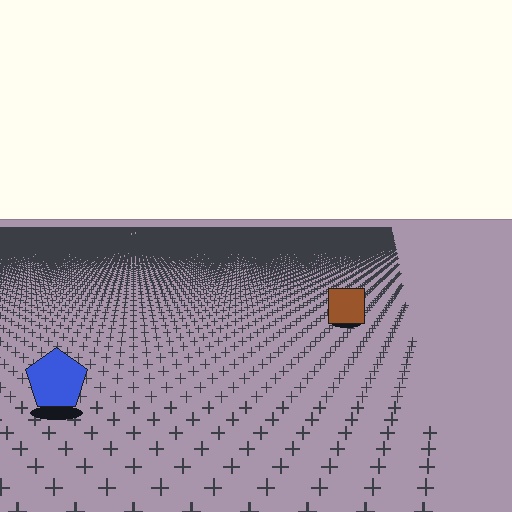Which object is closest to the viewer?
The blue pentagon is closest. The texture marks near it are larger and more spread out.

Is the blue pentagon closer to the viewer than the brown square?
Yes. The blue pentagon is closer — you can tell from the texture gradient: the ground texture is coarser near it.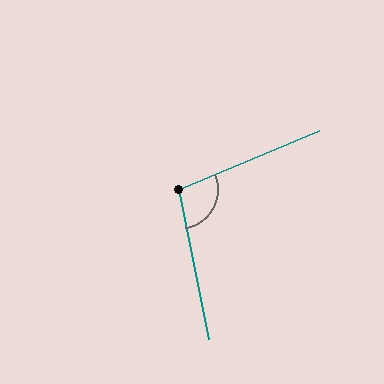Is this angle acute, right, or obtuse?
It is obtuse.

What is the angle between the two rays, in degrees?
Approximately 101 degrees.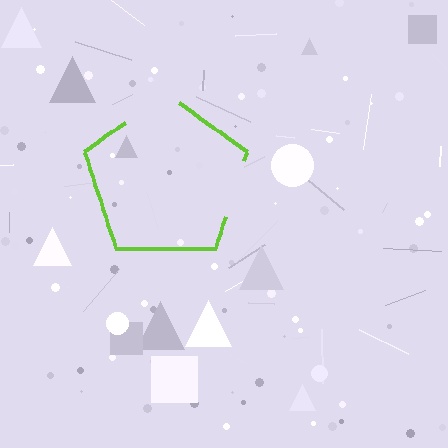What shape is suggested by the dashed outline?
The dashed outline suggests a pentagon.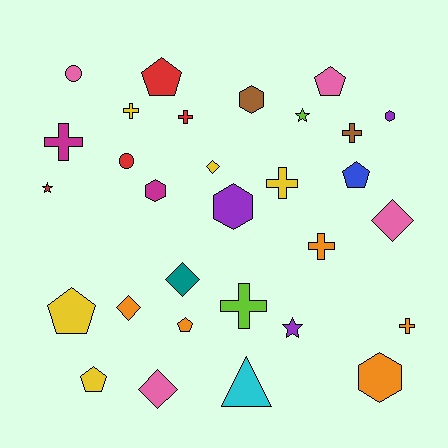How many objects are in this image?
There are 30 objects.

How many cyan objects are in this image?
There is 1 cyan object.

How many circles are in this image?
There are 2 circles.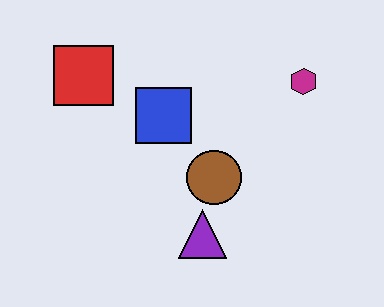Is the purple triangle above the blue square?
No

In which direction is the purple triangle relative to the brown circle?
The purple triangle is below the brown circle.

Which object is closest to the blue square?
The brown circle is closest to the blue square.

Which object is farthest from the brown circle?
The red square is farthest from the brown circle.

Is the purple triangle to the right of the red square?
Yes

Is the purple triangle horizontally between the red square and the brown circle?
Yes